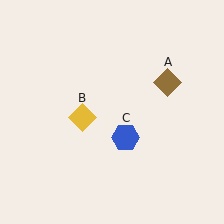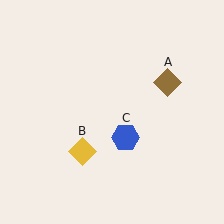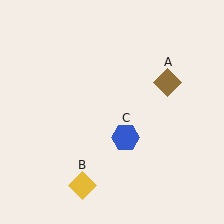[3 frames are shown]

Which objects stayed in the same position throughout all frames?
Brown diamond (object A) and blue hexagon (object C) remained stationary.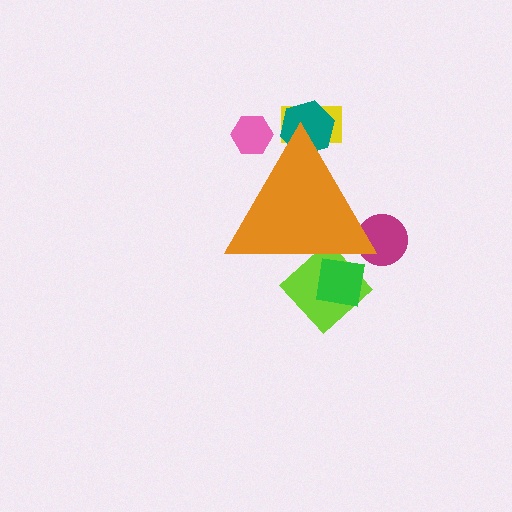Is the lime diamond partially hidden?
Yes, the lime diamond is partially hidden behind the orange triangle.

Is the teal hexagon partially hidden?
Yes, the teal hexagon is partially hidden behind the orange triangle.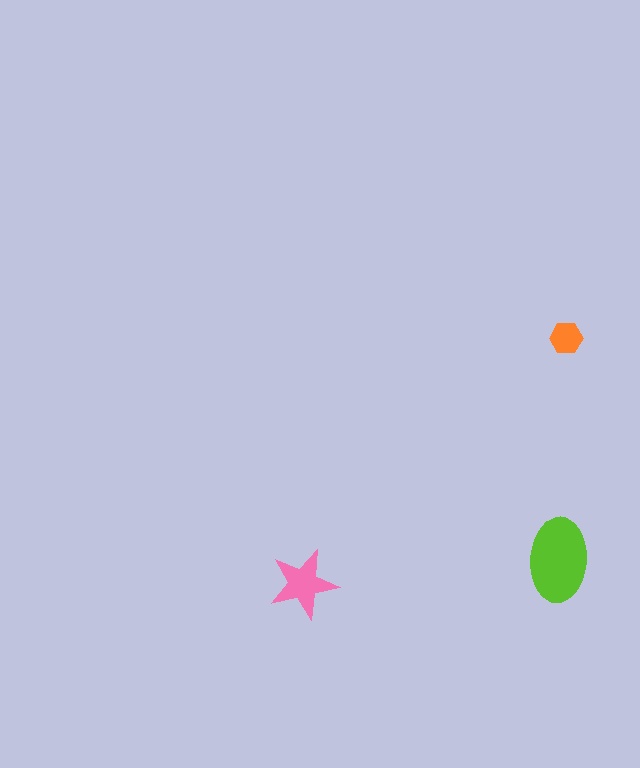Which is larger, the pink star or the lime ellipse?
The lime ellipse.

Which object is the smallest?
The orange hexagon.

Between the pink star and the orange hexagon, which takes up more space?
The pink star.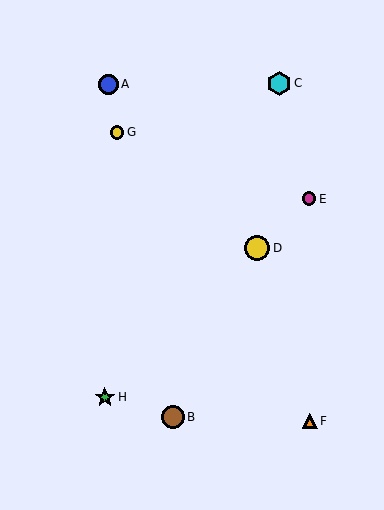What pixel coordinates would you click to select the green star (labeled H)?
Click at (105, 397) to select the green star H.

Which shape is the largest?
The yellow circle (labeled D) is the largest.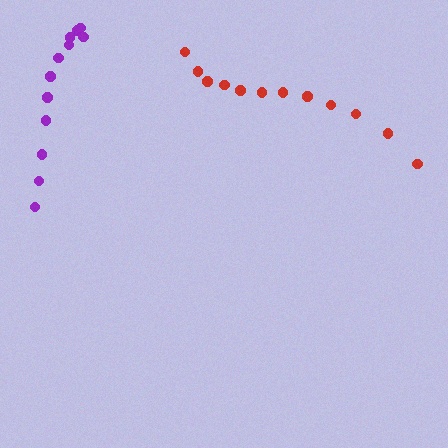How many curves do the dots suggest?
There are 2 distinct paths.